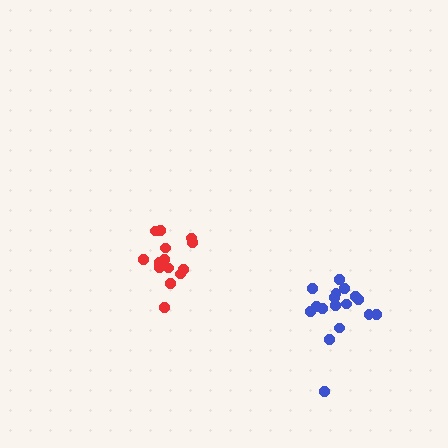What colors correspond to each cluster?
The clusters are colored: red, blue.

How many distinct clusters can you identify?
There are 2 distinct clusters.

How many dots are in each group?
Group 1: 14 dots, Group 2: 17 dots (31 total).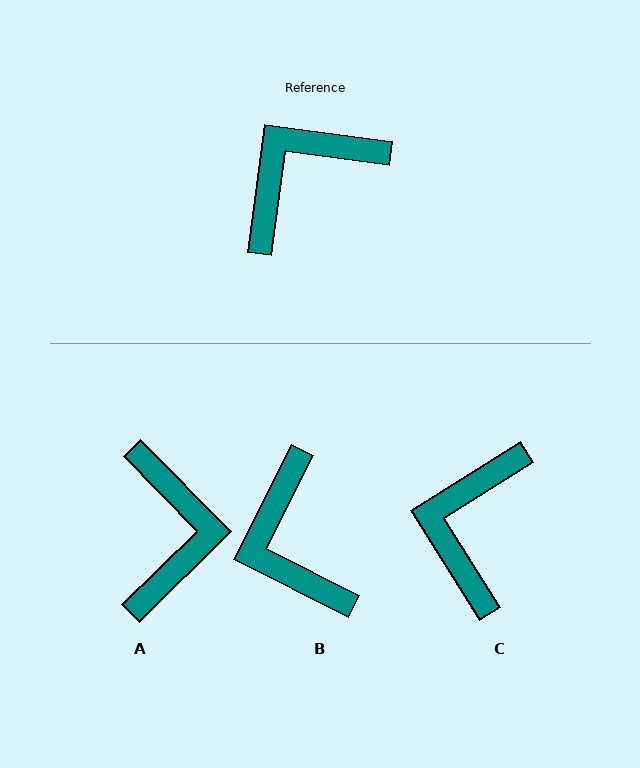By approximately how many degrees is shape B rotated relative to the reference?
Approximately 71 degrees counter-clockwise.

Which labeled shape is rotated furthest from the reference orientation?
A, about 128 degrees away.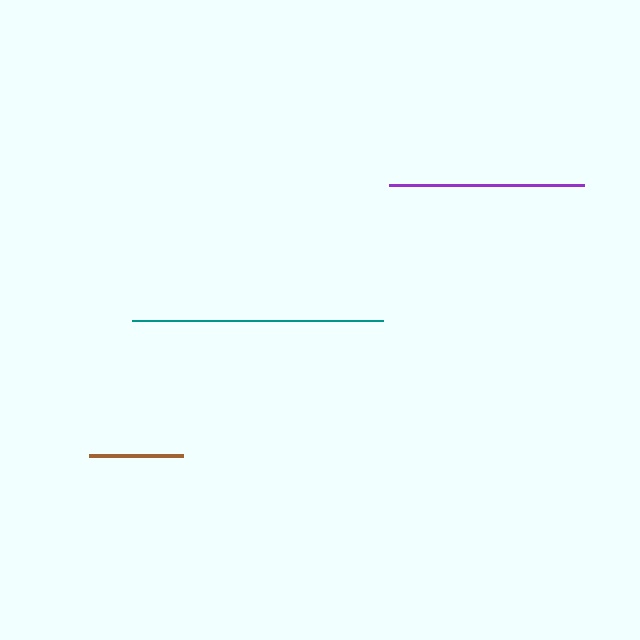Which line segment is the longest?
The teal line is the longest at approximately 251 pixels.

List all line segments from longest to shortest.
From longest to shortest: teal, purple, brown.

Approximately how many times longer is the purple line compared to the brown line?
The purple line is approximately 2.1 times the length of the brown line.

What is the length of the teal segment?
The teal segment is approximately 251 pixels long.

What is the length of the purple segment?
The purple segment is approximately 196 pixels long.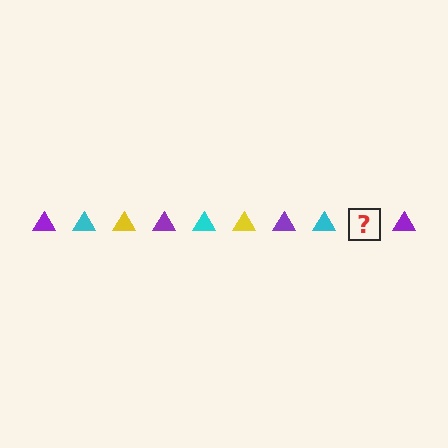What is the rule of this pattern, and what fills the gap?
The rule is that the pattern cycles through purple, cyan, yellow triangles. The gap should be filled with a yellow triangle.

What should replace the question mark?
The question mark should be replaced with a yellow triangle.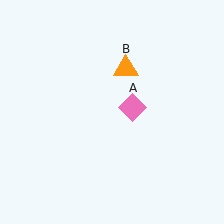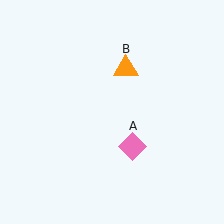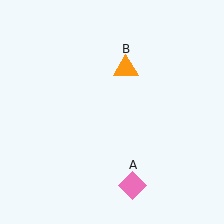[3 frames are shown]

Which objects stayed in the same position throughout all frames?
Orange triangle (object B) remained stationary.